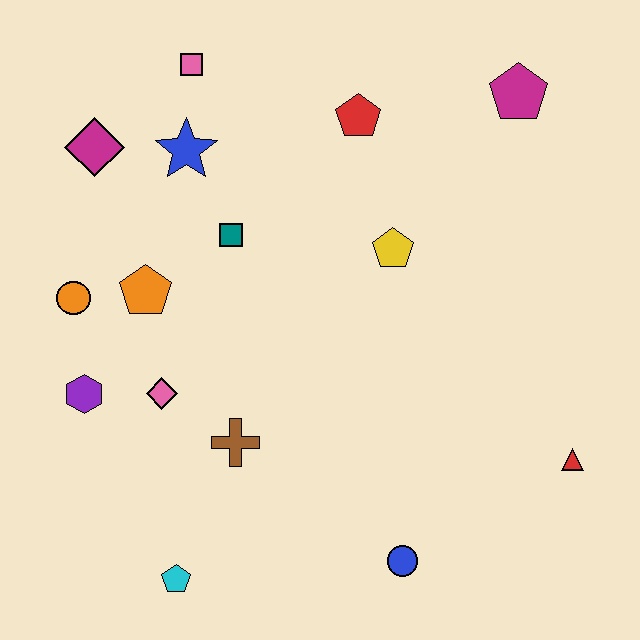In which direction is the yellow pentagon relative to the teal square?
The yellow pentagon is to the right of the teal square.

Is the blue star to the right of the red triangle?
No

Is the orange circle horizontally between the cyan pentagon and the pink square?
No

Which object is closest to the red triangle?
The blue circle is closest to the red triangle.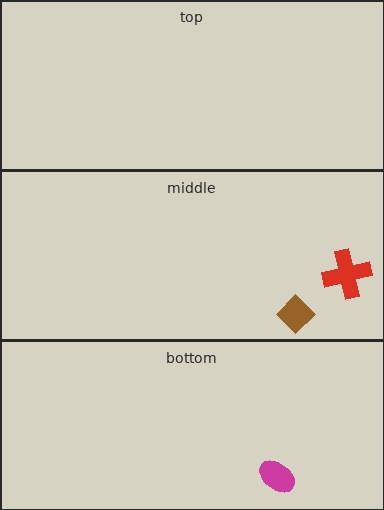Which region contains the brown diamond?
The middle region.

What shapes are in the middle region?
The brown diamond, the red cross.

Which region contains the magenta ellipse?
The bottom region.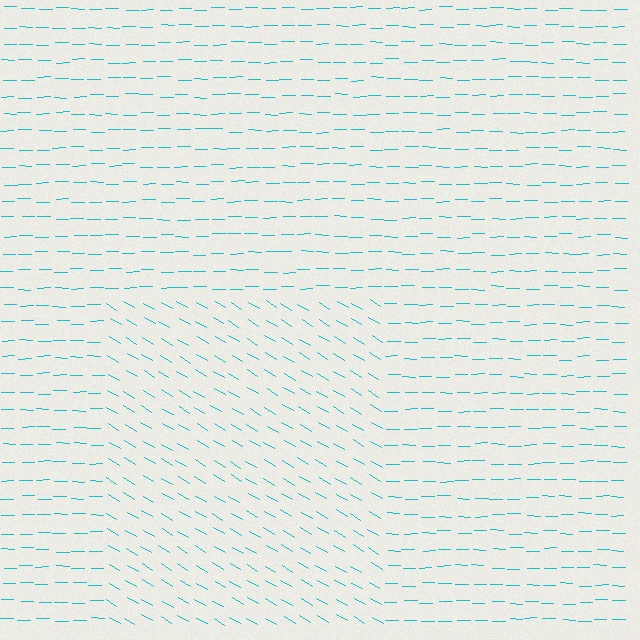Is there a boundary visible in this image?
Yes, there is a texture boundary formed by a change in line orientation.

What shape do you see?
I see a rectangle.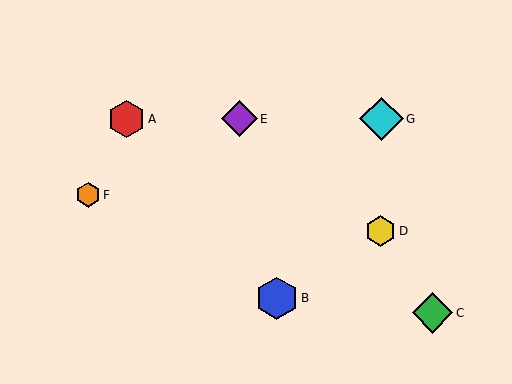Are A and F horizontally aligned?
No, A is at y≈119 and F is at y≈195.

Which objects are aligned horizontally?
Objects A, E, G are aligned horizontally.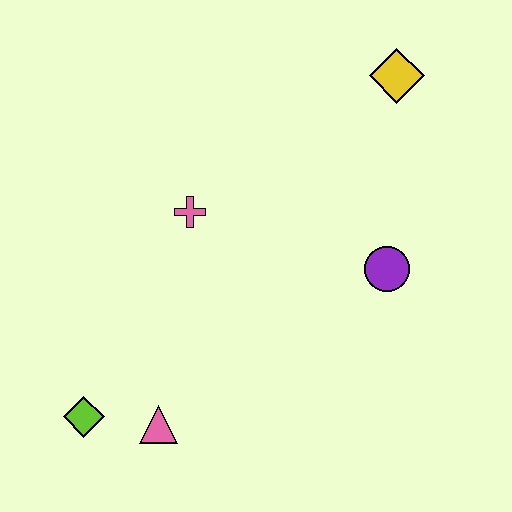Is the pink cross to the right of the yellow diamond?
No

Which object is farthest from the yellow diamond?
The lime diamond is farthest from the yellow diamond.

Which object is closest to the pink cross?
The purple circle is closest to the pink cross.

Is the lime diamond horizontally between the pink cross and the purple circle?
No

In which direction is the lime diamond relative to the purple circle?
The lime diamond is to the left of the purple circle.